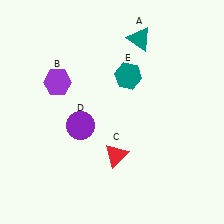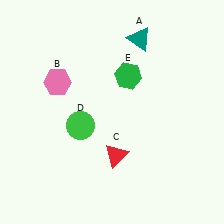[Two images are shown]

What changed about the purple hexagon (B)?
In Image 1, B is purple. In Image 2, it changed to pink.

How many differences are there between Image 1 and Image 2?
There are 3 differences between the two images.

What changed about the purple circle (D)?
In Image 1, D is purple. In Image 2, it changed to green.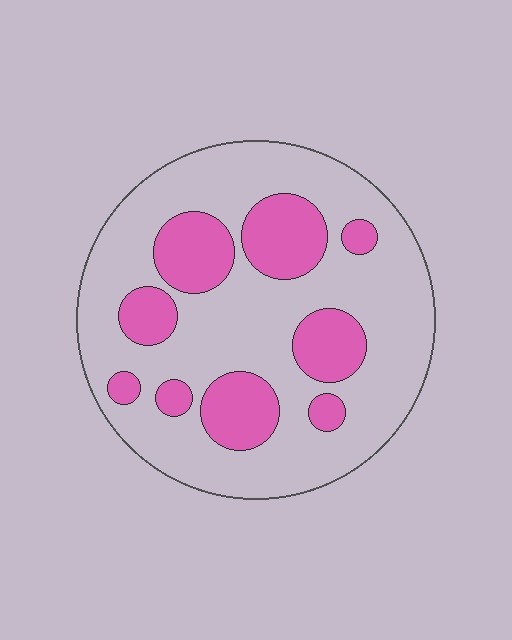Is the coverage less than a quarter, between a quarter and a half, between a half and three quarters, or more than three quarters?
Between a quarter and a half.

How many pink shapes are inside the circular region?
9.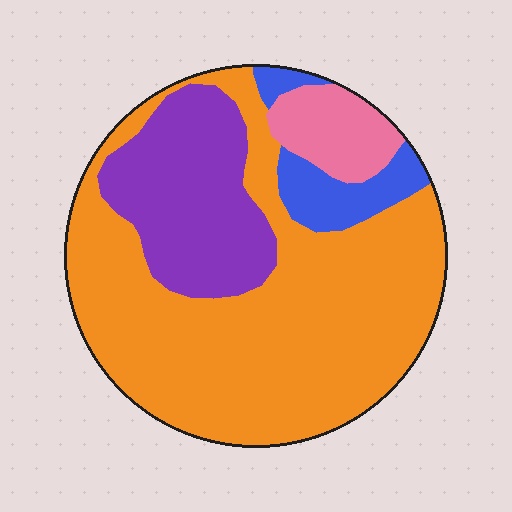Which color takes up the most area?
Orange, at roughly 60%.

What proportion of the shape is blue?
Blue takes up less than a quarter of the shape.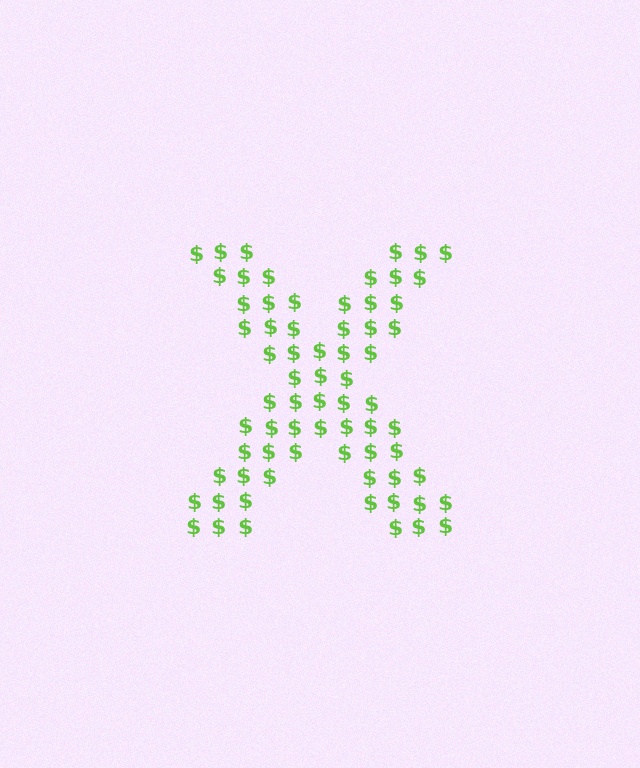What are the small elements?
The small elements are dollar signs.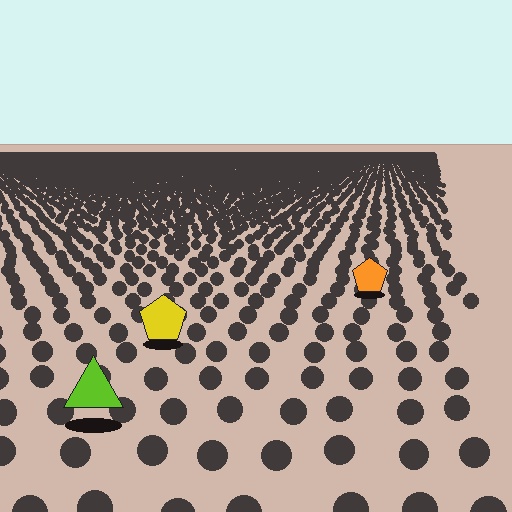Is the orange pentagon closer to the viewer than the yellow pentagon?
No. The yellow pentagon is closer — you can tell from the texture gradient: the ground texture is coarser near it.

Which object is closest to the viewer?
The lime triangle is closest. The texture marks near it are larger and more spread out.